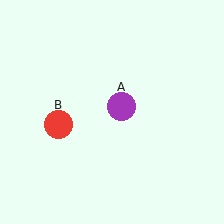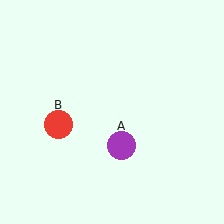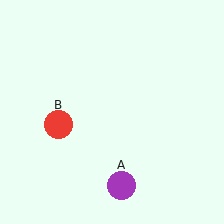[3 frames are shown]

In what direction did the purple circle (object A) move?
The purple circle (object A) moved down.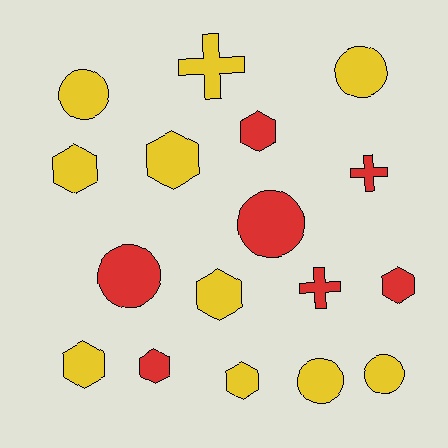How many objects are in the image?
There are 17 objects.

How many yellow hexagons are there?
There are 5 yellow hexagons.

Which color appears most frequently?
Yellow, with 10 objects.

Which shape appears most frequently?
Hexagon, with 8 objects.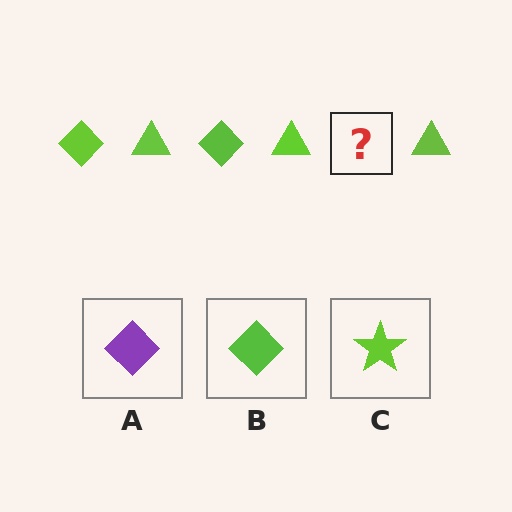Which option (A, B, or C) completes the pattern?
B.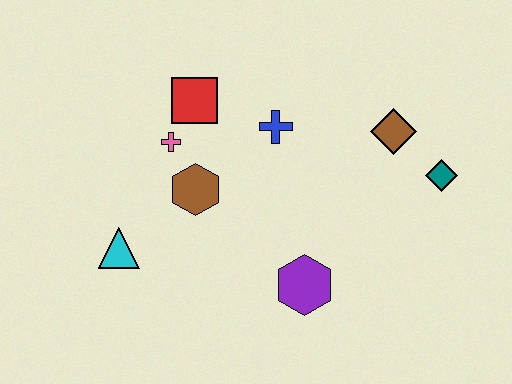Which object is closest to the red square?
The pink cross is closest to the red square.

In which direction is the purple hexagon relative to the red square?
The purple hexagon is below the red square.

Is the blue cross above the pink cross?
Yes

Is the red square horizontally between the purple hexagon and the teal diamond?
No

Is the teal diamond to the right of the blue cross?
Yes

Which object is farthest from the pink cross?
The teal diamond is farthest from the pink cross.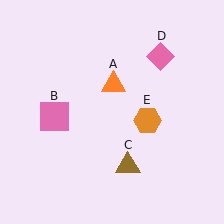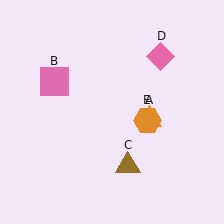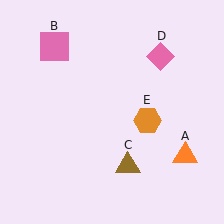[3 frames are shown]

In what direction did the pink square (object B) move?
The pink square (object B) moved up.